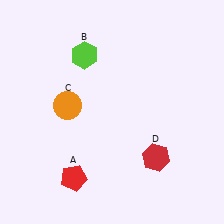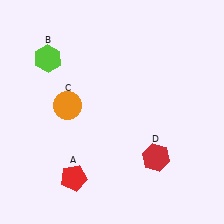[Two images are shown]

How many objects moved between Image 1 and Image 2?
1 object moved between the two images.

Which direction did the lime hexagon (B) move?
The lime hexagon (B) moved left.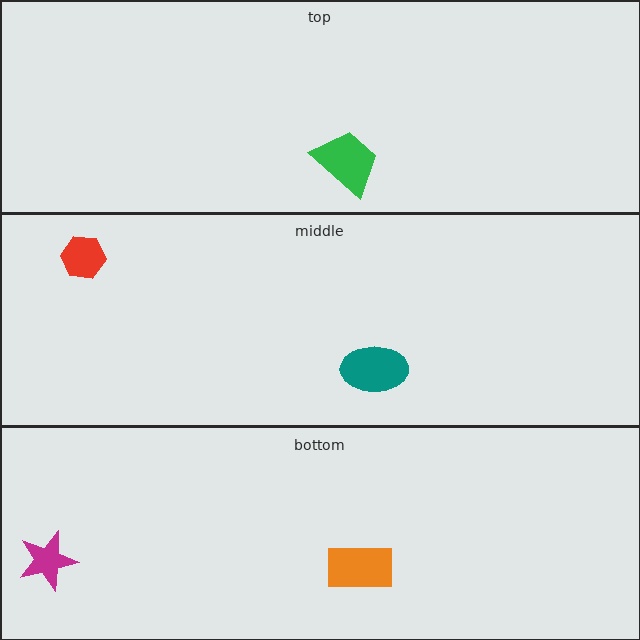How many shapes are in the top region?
1.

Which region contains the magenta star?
The bottom region.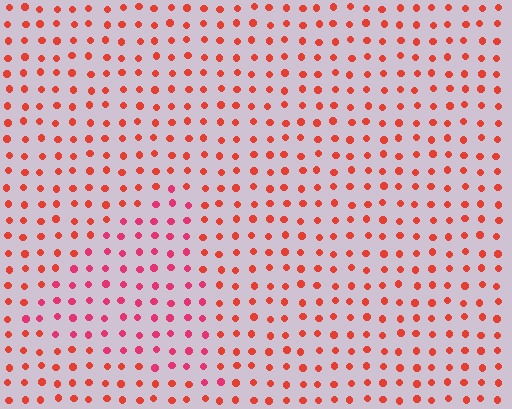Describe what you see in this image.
The image is filled with small red elements in a uniform arrangement. A triangle-shaped region is visible where the elements are tinted to a slightly different hue, forming a subtle color boundary.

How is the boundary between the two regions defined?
The boundary is defined purely by a slight shift in hue (about 25 degrees). Spacing, size, and orientation are identical on both sides.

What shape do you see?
I see a triangle.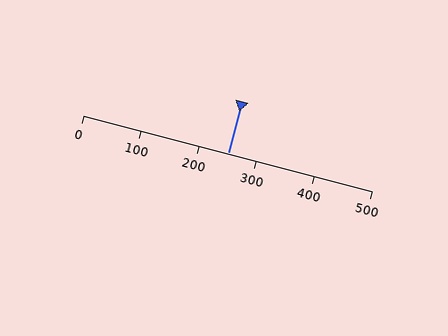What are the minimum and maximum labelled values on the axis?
The axis runs from 0 to 500.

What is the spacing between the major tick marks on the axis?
The major ticks are spaced 100 apart.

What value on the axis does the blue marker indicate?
The marker indicates approximately 250.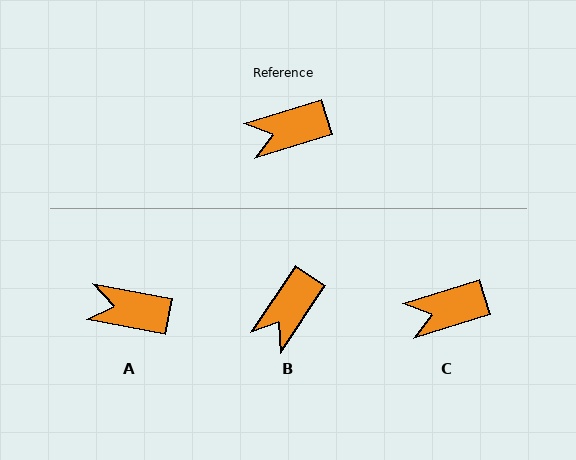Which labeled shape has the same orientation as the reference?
C.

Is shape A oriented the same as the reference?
No, it is off by about 28 degrees.